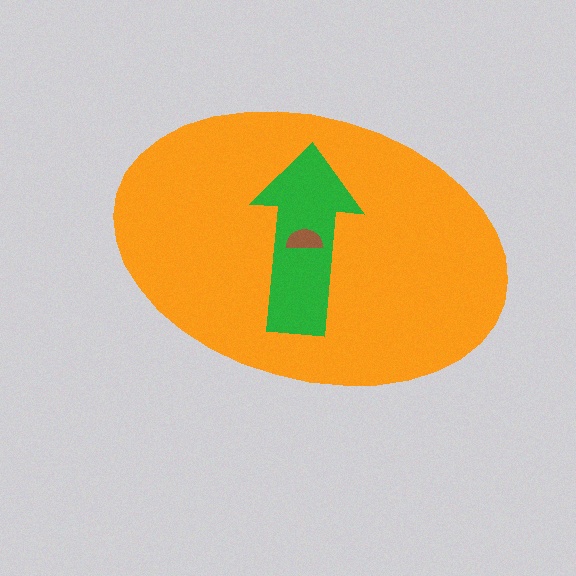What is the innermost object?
The brown semicircle.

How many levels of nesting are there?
3.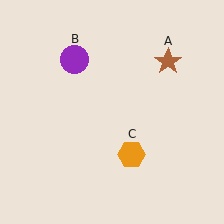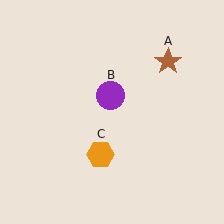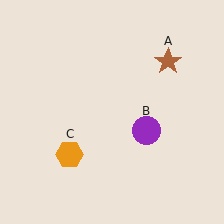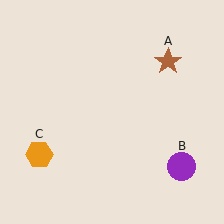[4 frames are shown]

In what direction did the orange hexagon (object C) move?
The orange hexagon (object C) moved left.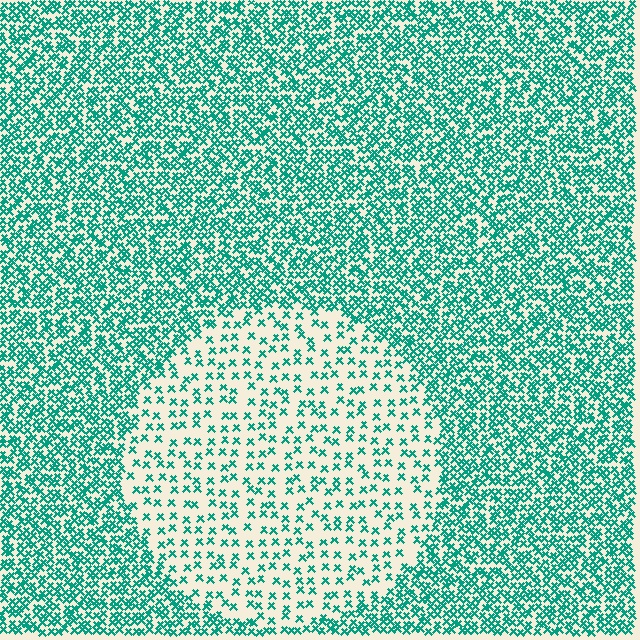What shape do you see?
I see a circle.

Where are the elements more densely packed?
The elements are more densely packed outside the circle boundary.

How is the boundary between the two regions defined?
The boundary is defined by a change in element density (approximately 2.7x ratio). All elements are the same color, size, and shape.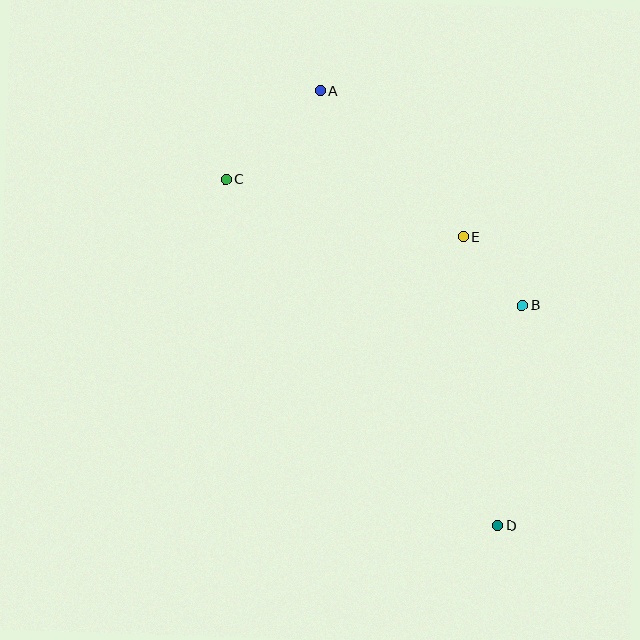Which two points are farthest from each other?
Points A and D are farthest from each other.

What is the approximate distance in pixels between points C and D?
The distance between C and D is approximately 441 pixels.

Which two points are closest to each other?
Points B and E are closest to each other.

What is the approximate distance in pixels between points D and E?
The distance between D and E is approximately 291 pixels.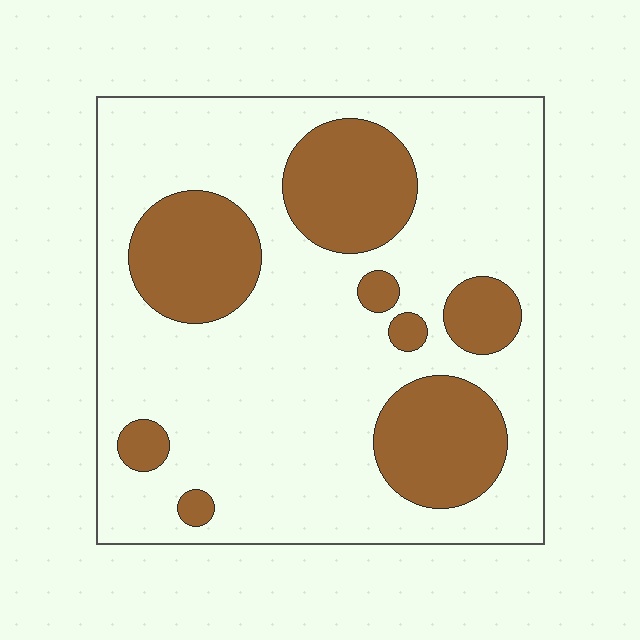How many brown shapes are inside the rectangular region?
8.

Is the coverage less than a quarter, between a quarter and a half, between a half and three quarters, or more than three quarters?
Between a quarter and a half.